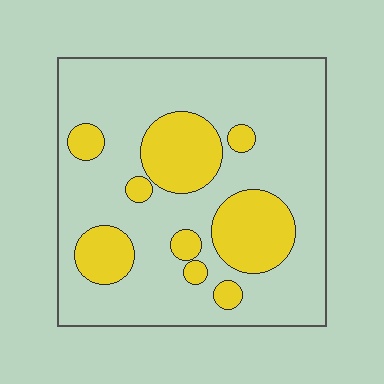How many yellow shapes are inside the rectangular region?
9.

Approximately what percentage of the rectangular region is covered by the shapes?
Approximately 25%.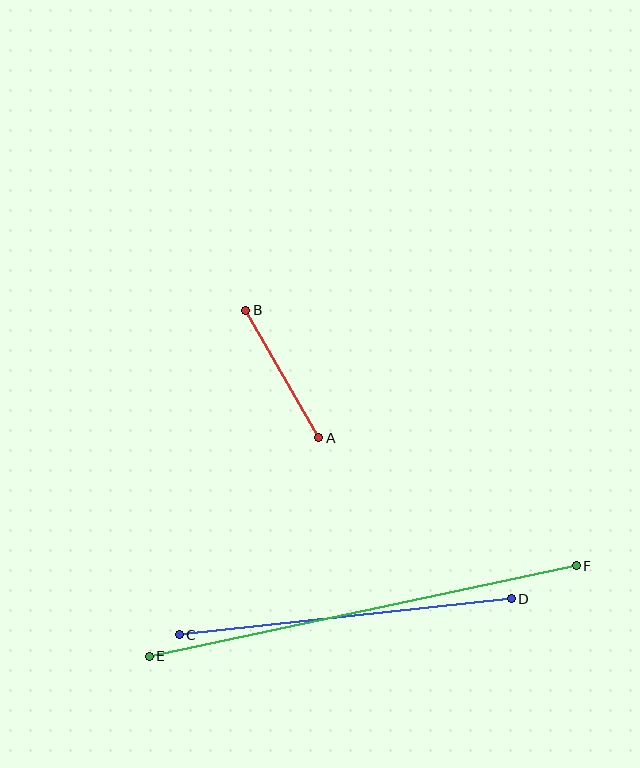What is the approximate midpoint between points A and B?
The midpoint is at approximately (282, 374) pixels.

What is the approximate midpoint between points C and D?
The midpoint is at approximately (345, 617) pixels.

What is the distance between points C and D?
The distance is approximately 334 pixels.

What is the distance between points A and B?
The distance is approximately 147 pixels.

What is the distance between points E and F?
The distance is approximately 437 pixels.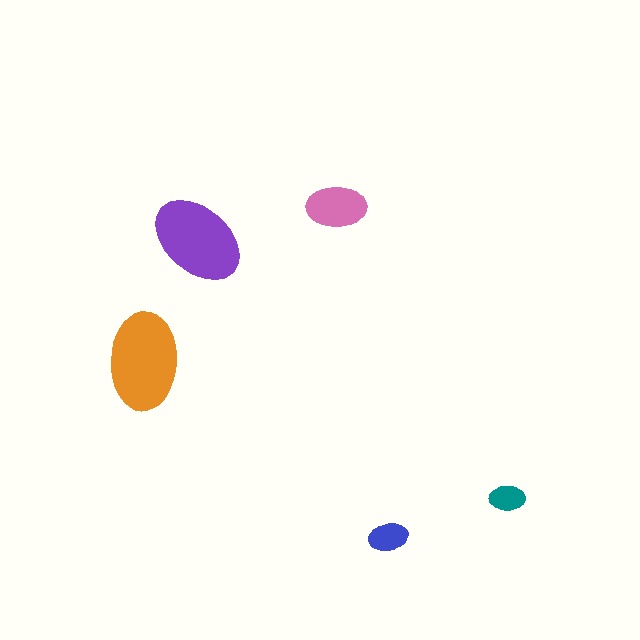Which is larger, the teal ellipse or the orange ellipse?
The orange one.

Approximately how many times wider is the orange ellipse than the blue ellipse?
About 2.5 times wider.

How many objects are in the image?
There are 5 objects in the image.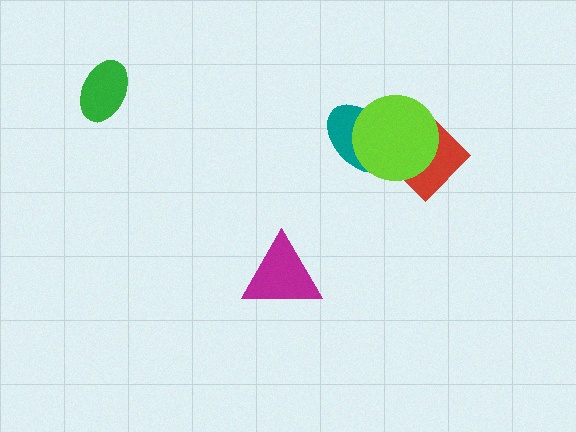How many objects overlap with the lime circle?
2 objects overlap with the lime circle.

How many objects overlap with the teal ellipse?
2 objects overlap with the teal ellipse.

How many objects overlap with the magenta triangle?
0 objects overlap with the magenta triangle.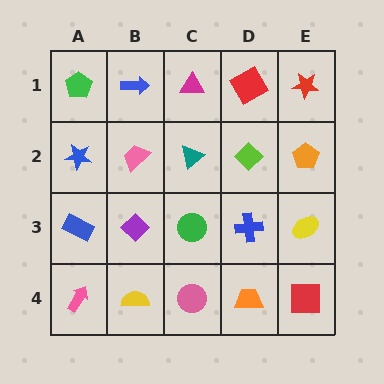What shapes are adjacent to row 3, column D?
A lime diamond (row 2, column D), an orange trapezoid (row 4, column D), a green circle (row 3, column C), a yellow ellipse (row 3, column E).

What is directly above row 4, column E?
A yellow ellipse.